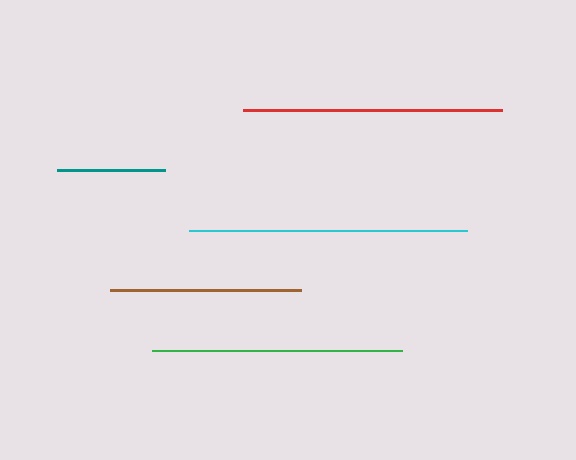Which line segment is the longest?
The cyan line is the longest at approximately 278 pixels.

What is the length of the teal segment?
The teal segment is approximately 108 pixels long.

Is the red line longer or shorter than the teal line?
The red line is longer than the teal line.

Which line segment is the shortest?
The teal line is the shortest at approximately 108 pixels.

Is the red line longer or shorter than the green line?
The red line is longer than the green line.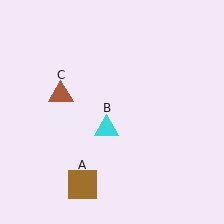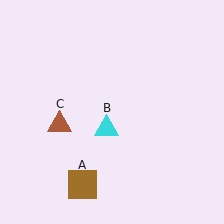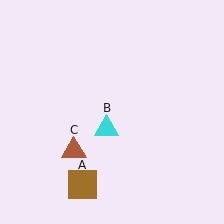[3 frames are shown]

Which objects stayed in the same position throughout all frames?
Brown square (object A) and cyan triangle (object B) remained stationary.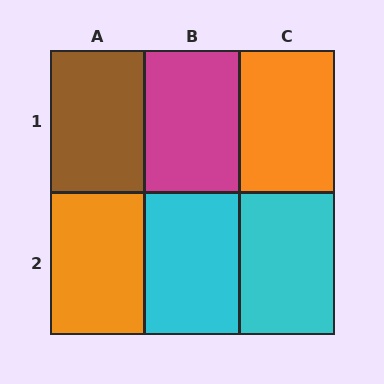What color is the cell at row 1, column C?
Orange.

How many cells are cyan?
2 cells are cyan.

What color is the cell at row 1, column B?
Magenta.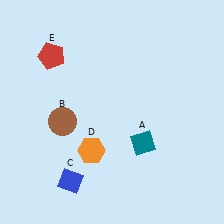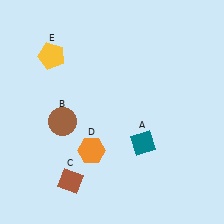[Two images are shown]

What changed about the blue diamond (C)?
In Image 1, C is blue. In Image 2, it changed to brown.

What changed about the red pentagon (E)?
In Image 1, E is red. In Image 2, it changed to yellow.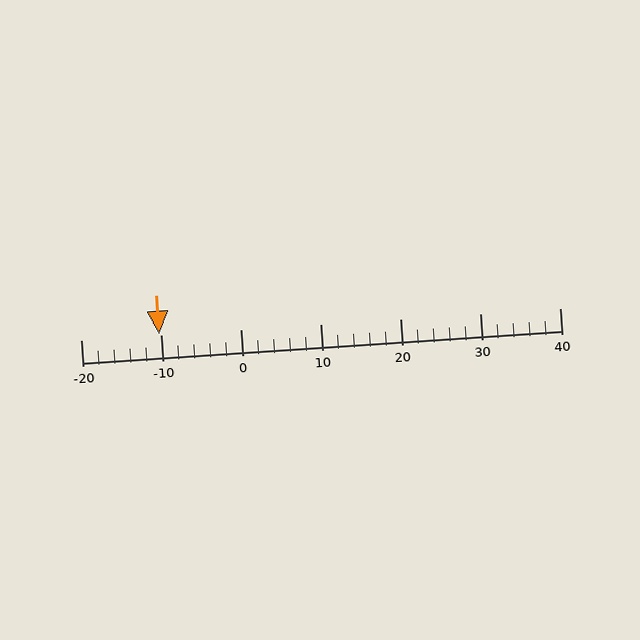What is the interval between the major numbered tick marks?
The major tick marks are spaced 10 units apart.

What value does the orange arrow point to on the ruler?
The orange arrow points to approximately -10.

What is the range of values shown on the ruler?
The ruler shows values from -20 to 40.